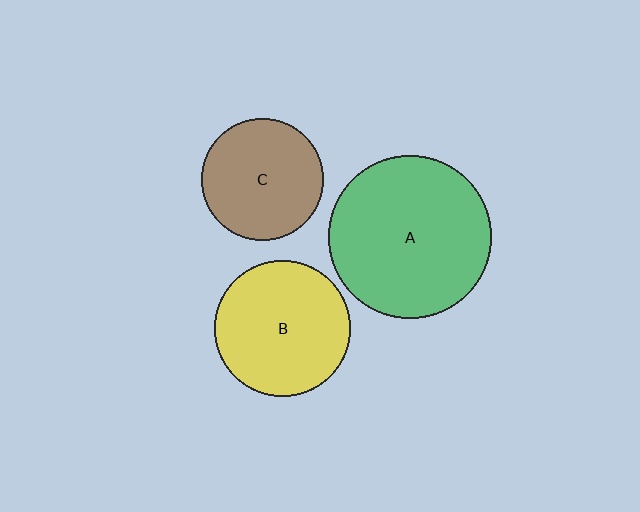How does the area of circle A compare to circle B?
Approximately 1.4 times.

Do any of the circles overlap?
No, none of the circles overlap.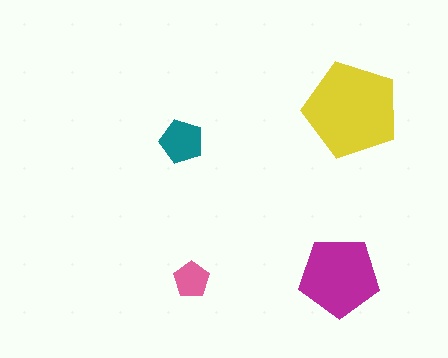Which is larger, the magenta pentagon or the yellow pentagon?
The yellow one.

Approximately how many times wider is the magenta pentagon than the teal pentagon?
About 2 times wider.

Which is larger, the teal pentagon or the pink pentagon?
The teal one.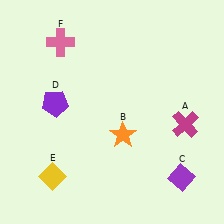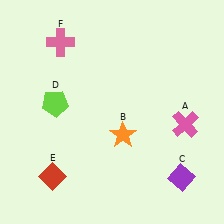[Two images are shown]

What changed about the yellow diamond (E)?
In Image 1, E is yellow. In Image 2, it changed to red.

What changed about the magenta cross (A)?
In Image 1, A is magenta. In Image 2, it changed to pink.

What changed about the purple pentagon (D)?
In Image 1, D is purple. In Image 2, it changed to lime.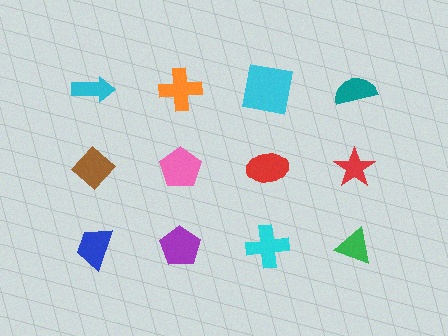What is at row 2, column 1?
A brown diamond.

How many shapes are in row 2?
4 shapes.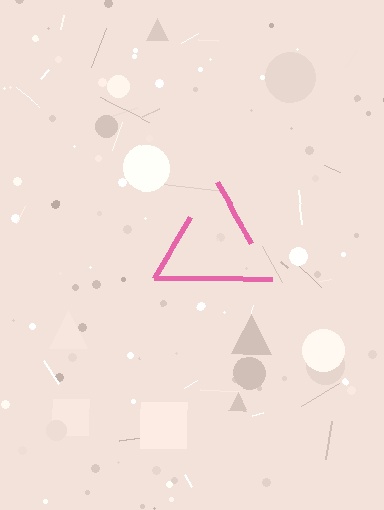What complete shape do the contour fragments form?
The contour fragments form a triangle.